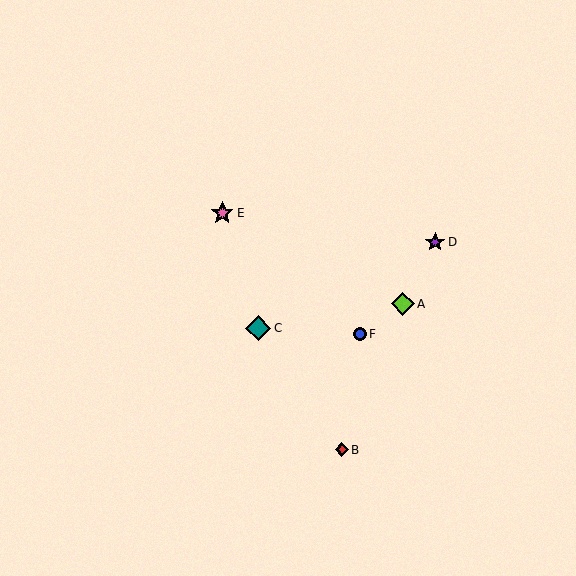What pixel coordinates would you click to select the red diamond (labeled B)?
Click at (342, 450) to select the red diamond B.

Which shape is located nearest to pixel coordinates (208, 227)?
The pink star (labeled E) at (222, 213) is nearest to that location.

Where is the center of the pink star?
The center of the pink star is at (222, 213).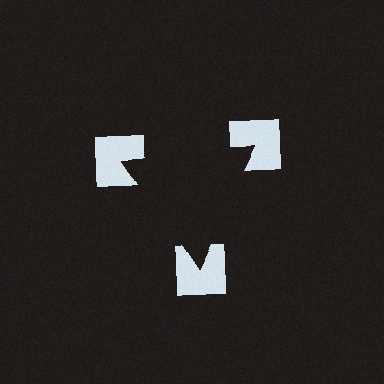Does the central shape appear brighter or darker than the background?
It typically appears slightly darker than the background, even though no actual brightness change is drawn.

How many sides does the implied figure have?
3 sides.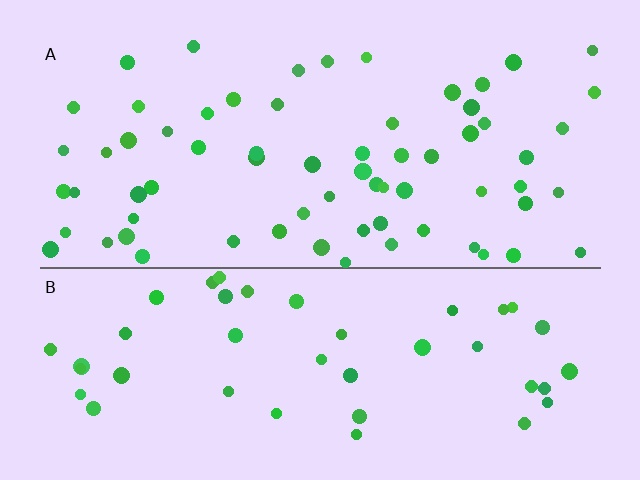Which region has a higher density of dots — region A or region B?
A (the top).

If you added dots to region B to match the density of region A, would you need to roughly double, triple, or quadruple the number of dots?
Approximately double.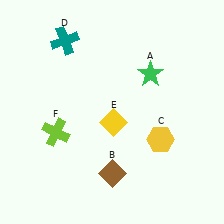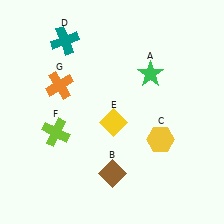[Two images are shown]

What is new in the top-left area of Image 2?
An orange cross (G) was added in the top-left area of Image 2.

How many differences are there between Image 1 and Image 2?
There is 1 difference between the two images.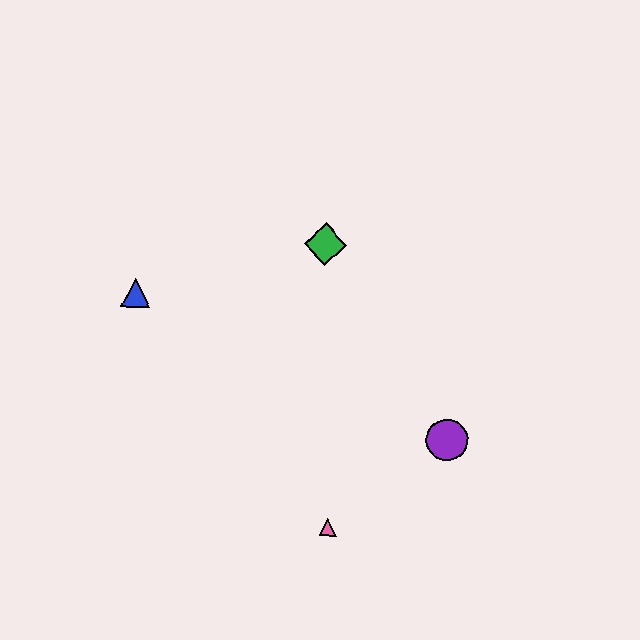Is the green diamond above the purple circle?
Yes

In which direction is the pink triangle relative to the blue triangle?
The pink triangle is below the blue triangle.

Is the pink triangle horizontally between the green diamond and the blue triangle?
No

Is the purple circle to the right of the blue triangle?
Yes